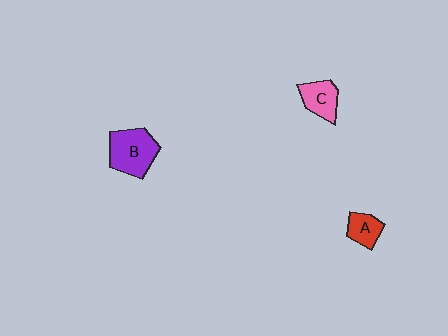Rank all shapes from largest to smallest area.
From largest to smallest: B (purple), C (pink), A (red).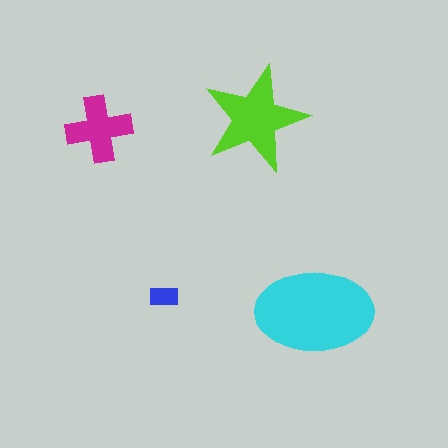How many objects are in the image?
There are 4 objects in the image.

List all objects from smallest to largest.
The blue rectangle, the magenta cross, the lime star, the cyan ellipse.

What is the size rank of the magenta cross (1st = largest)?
3rd.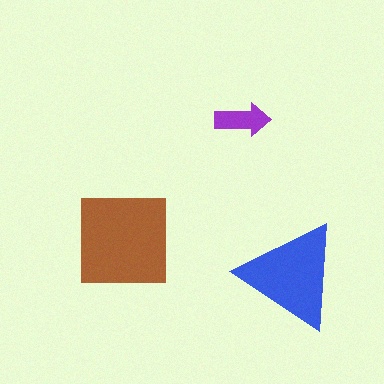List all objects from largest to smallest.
The brown square, the blue triangle, the purple arrow.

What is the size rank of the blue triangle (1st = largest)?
2nd.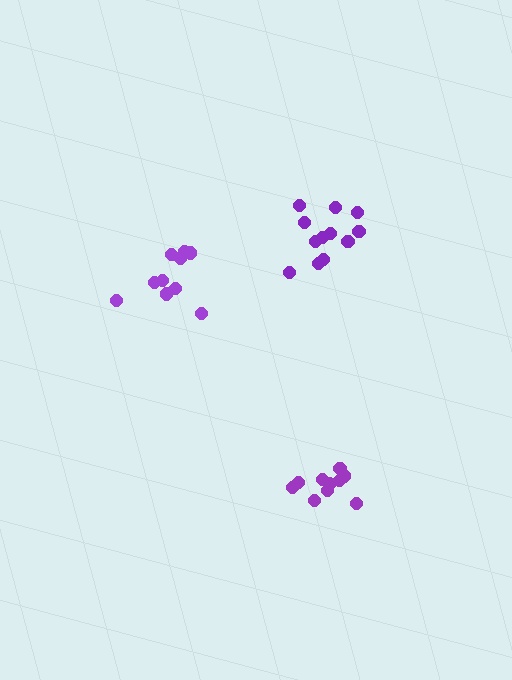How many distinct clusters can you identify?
There are 3 distinct clusters.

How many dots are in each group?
Group 1: 12 dots, Group 2: 10 dots, Group 3: 10 dots (32 total).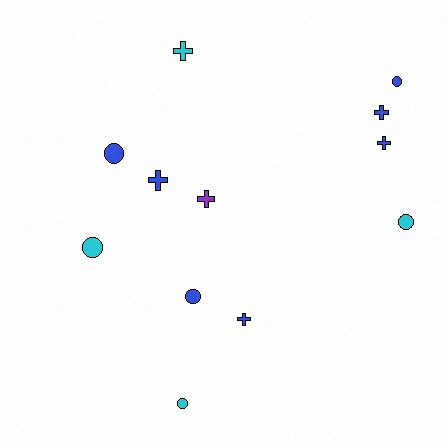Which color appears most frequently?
Blue, with 7 objects.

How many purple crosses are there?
There is 1 purple cross.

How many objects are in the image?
There are 12 objects.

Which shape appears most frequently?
Circle, with 6 objects.